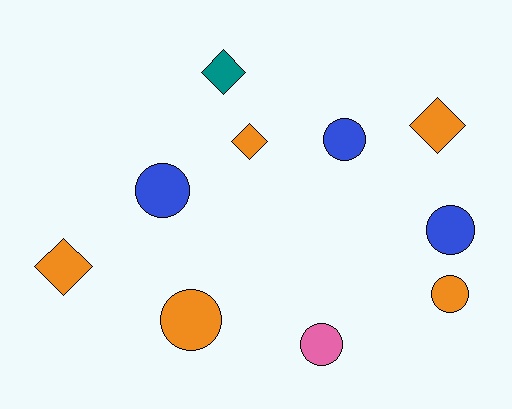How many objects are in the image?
There are 10 objects.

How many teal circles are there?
There are no teal circles.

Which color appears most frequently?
Orange, with 5 objects.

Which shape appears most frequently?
Circle, with 6 objects.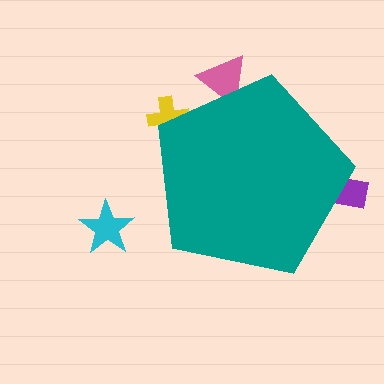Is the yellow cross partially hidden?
Yes, the yellow cross is partially hidden behind the teal pentagon.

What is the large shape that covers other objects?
A teal pentagon.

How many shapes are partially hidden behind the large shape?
3 shapes are partially hidden.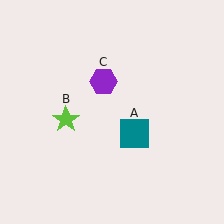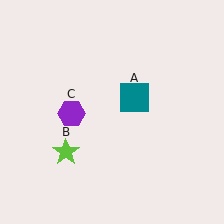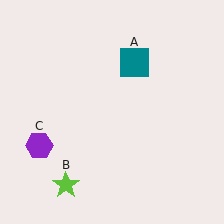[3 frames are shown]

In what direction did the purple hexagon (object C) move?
The purple hexagon (object C) moved down and to the left.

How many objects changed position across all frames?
3 objects changed position: teal square (object A), lime star (object B), purple hexagon (object C).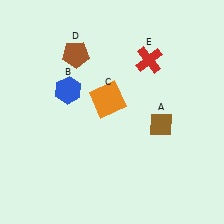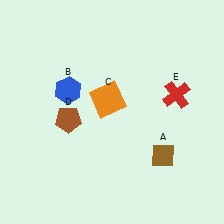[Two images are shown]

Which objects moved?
The objects that moved are: the brown diamond (A), the brown pentagon (D), the red cross (E).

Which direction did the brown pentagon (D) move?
The brown pentagon (D) moved down.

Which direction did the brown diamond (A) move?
The brown diamond (A) moved down.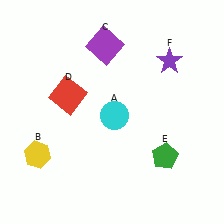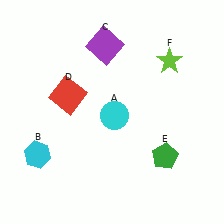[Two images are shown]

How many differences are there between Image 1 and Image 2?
There are 2 differences between the two images.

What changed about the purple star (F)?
In Image 1, F is purple. In Image 2, it changed to lime.